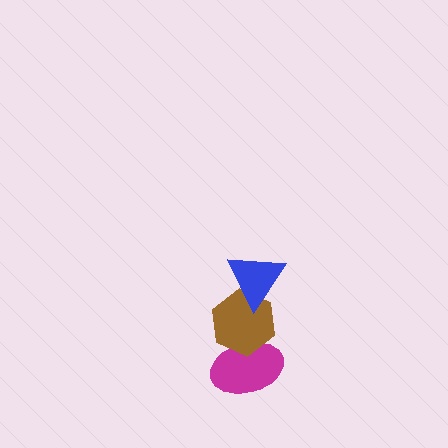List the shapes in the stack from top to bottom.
From top to bottom: the blue triangle, the brown hexagon, the magenta ellipse.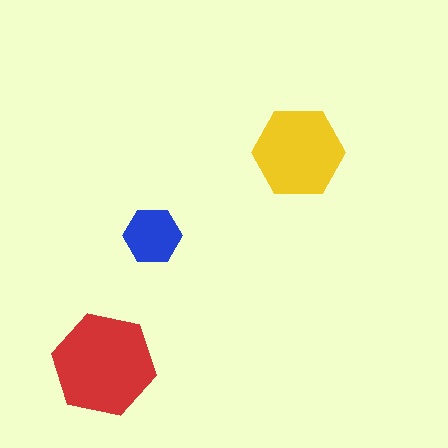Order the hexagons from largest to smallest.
the red one, the yellow one, the blue one.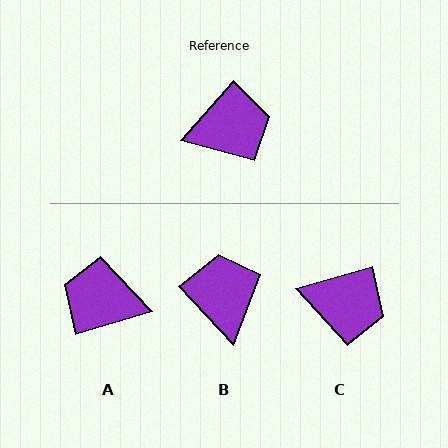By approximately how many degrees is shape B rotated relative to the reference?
Approximately 84 degrees counter-clockwise.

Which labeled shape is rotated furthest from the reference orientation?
A, about 148 degrees away.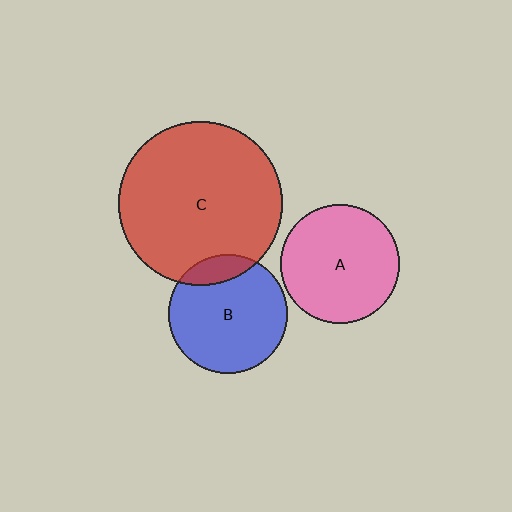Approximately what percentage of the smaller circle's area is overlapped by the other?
Approximately 15%.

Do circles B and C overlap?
Yes.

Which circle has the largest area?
Circle C (red).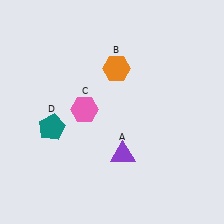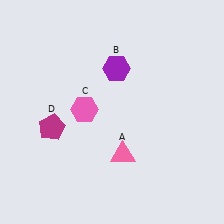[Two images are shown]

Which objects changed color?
A changed from purple to pink. B changed from orange to purple. D changed from teal to magenta.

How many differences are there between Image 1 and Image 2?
There are 3 differences between the two images.